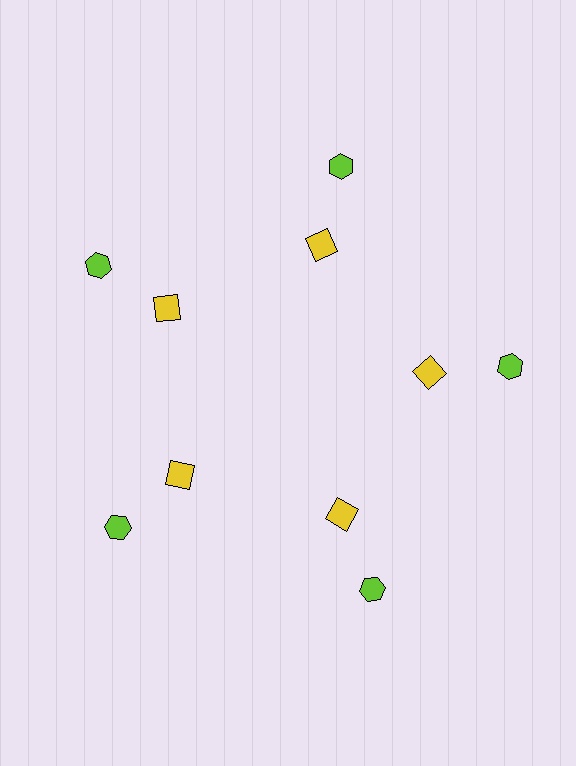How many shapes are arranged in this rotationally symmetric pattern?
There are 10 shapes, arranged in 5 groups of 2.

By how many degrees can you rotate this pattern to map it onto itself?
The pattern maps onto itself every 72 degrees of rotation.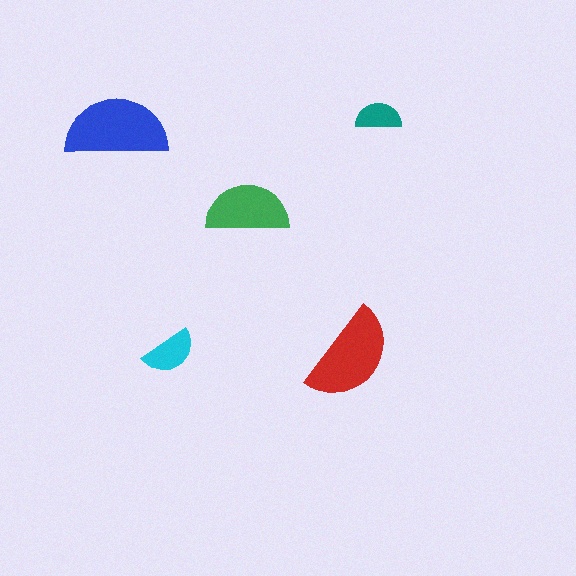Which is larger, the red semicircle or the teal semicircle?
The red one.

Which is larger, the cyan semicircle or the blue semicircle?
The blue one.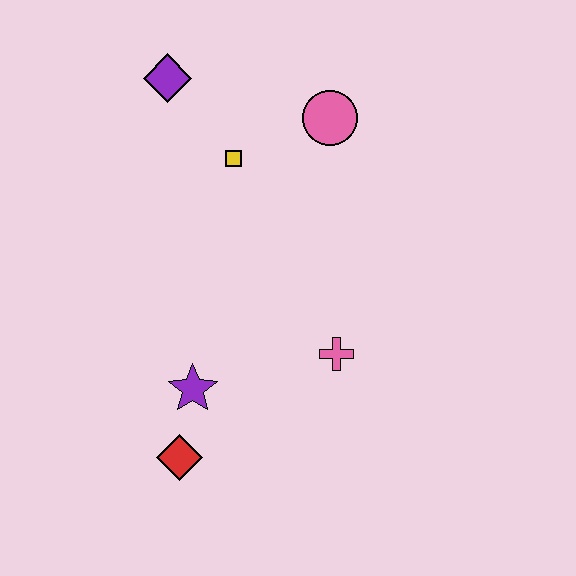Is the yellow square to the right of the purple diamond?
Yes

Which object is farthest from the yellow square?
The red diamond is farthest from the yellow square.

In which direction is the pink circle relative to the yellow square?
The pink circle is to the right of the yellow square.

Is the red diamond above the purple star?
No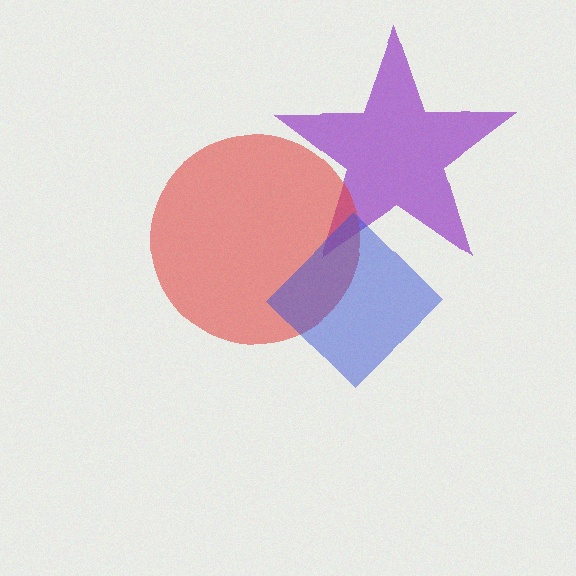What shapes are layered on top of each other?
The layered shapes are: a purple star, a red circle, a blue diamond.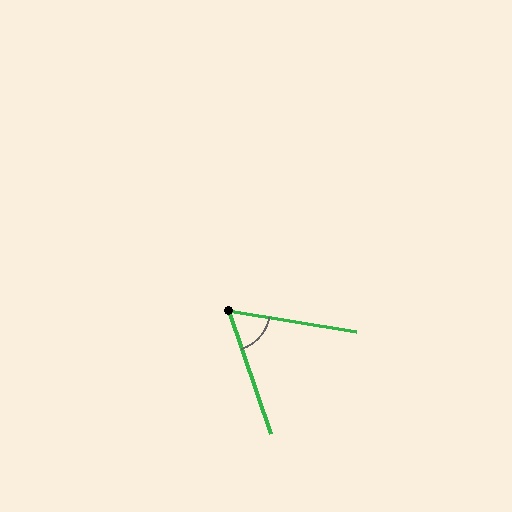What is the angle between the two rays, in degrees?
Approximately 62 degrees.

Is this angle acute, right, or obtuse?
It is acute.